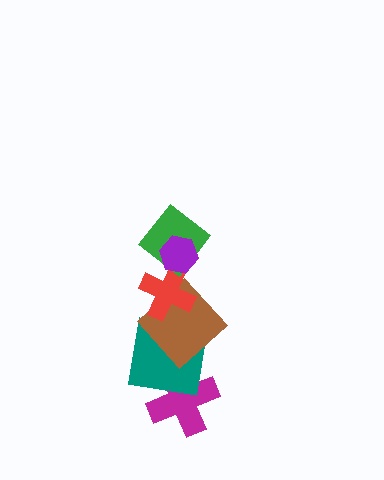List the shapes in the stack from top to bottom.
From top to bottom: the purple hexagon, the green diamond, the red cross, the brown diamond, the teal square, the magenta cross.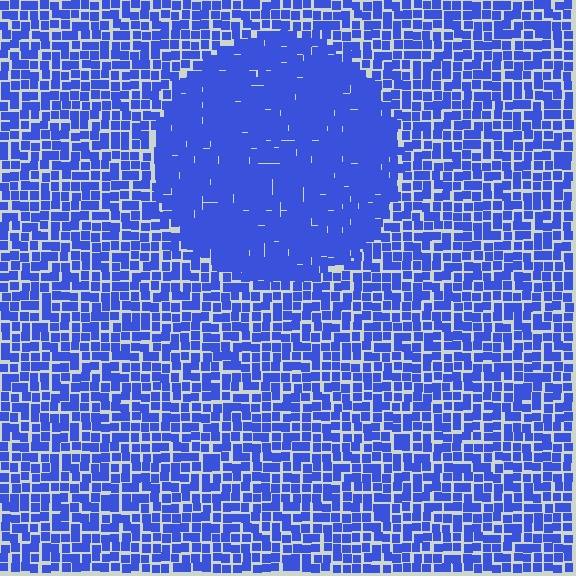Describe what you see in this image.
The image contains small blue elements arranged at two different densities. A circle-shaped region is visible where the elements are more densely packed than the surrounding area.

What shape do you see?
I see a circle.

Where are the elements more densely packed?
The elements are more densely packed inside the circle boundary.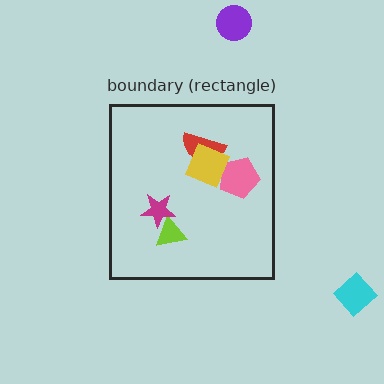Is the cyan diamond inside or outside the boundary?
Outside.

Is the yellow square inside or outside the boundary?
Inside.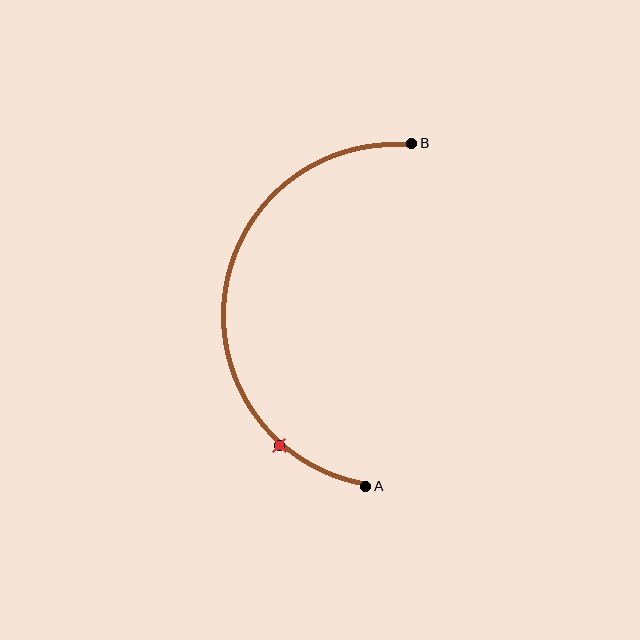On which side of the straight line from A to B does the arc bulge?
The arc bulges to the left of the straight line connecting A and B.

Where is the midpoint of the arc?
The arc midpoint is the point on the curve farthest from the straight line joining A and B. It sits to the left of that line.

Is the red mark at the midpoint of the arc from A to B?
No. The red mark lies on the arc but is closer to endpoint A. The arc midpoint would be at the point on the curve equidistant along the arc from both A and B.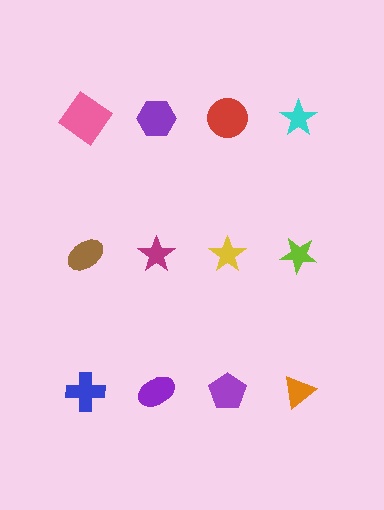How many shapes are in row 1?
4 shapes.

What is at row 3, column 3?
A purple pentagon.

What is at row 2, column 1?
A brown ellipse.